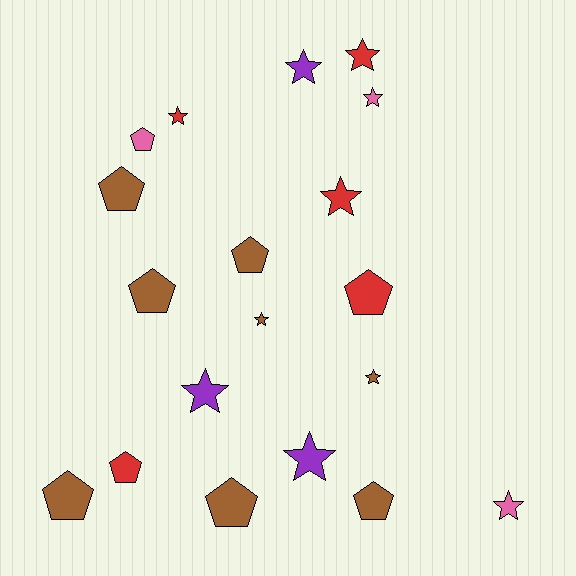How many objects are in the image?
There are 19 objects.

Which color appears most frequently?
Brown, with 8 objects.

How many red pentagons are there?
There are 2 red pentagons.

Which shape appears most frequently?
Star, with 10 objects.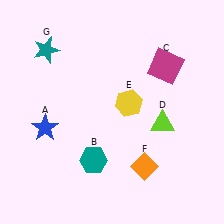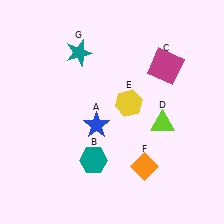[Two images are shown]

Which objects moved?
The objects that moved are: the blue star (A), the teal star (G).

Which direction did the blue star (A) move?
The blue star (A) moved right.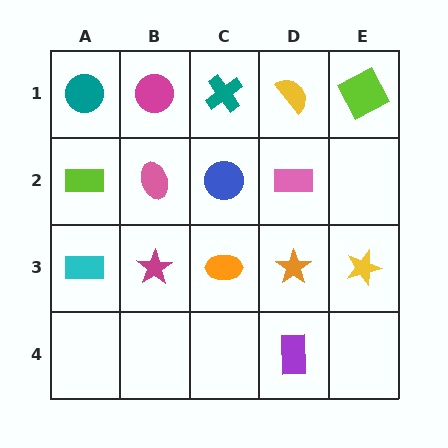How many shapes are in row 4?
1 shape.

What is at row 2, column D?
A pink rectangle.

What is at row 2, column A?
A lime rectangle.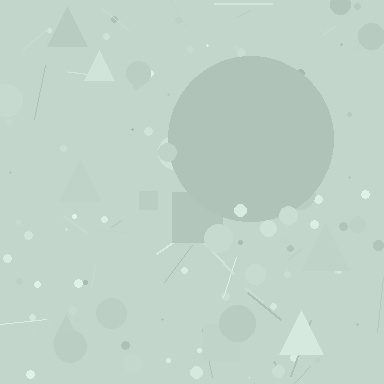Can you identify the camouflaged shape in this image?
The camouflaged shape is a circle.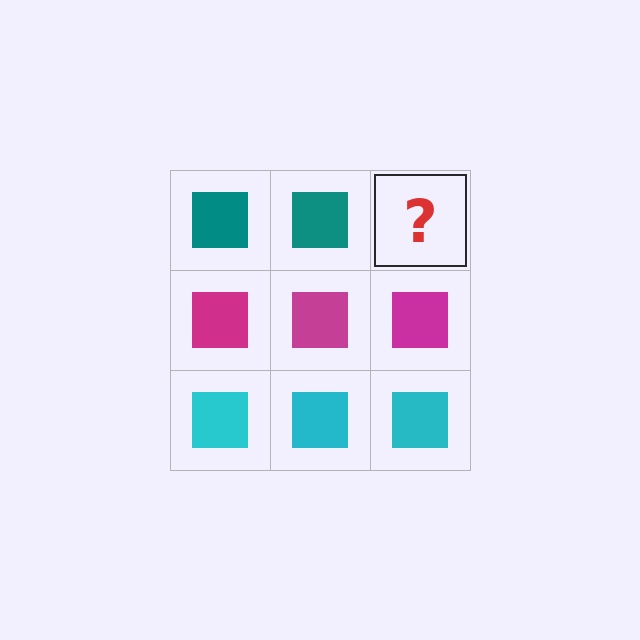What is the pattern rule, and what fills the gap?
The rule is that each row has a consistent color. The gap should be filled with a teal square.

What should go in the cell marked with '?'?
The missing cell should contain a teal square.